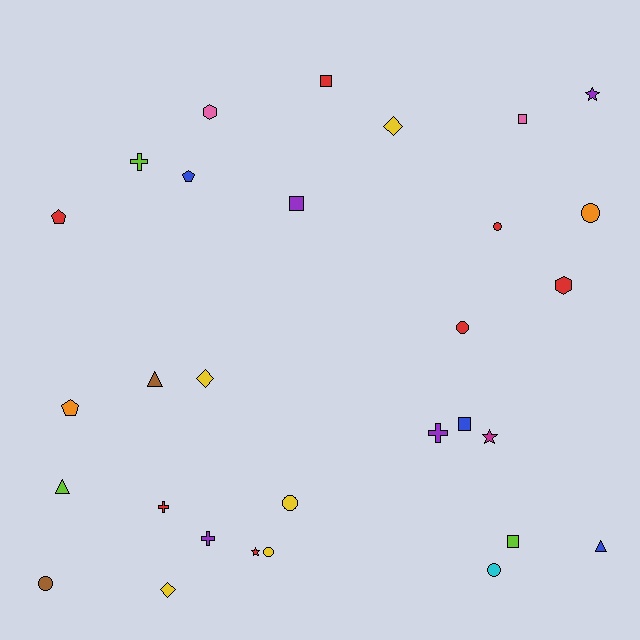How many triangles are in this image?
There are 3 triangles.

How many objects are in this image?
There are 30 objects.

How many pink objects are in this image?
There are 2 pink objects.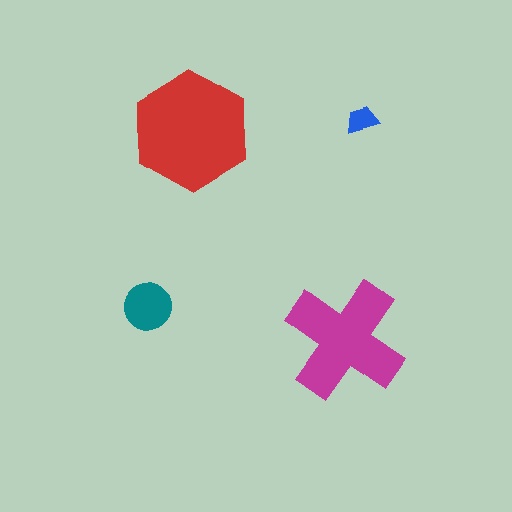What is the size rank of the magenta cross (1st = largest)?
2nd.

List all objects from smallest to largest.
The blue trapezoid, the teal circle, the magenta cross, the red hexagon.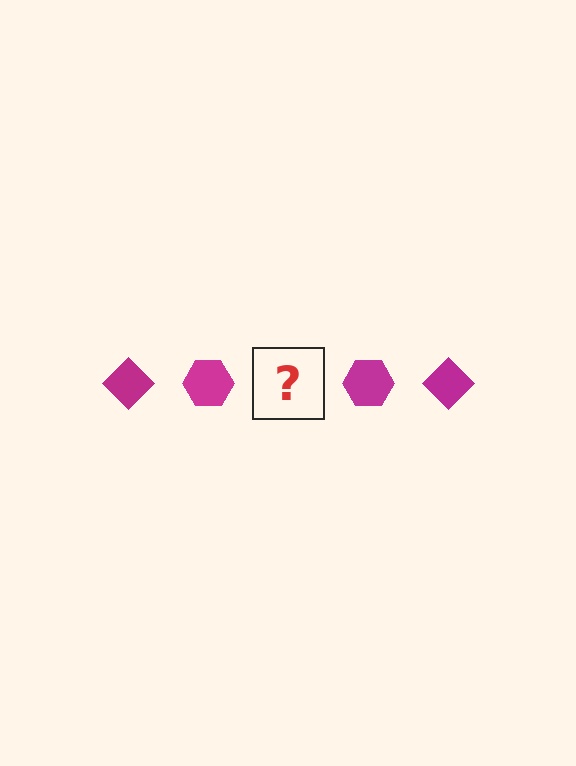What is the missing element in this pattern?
The missing element is a magenta diamond.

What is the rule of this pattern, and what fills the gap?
The rule is that the pattern cycles through diamond, hexagon shapes in magenta. The gap should be filled with a magenta diamond.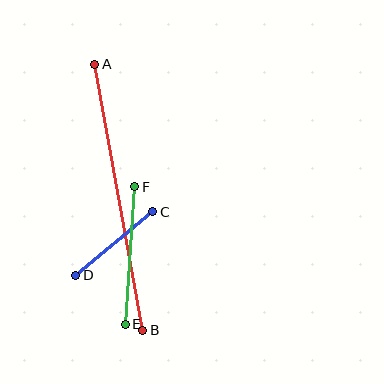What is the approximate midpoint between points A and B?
The midpoint is at approximately (119, 197) pixels.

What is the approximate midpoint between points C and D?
The midpoint is at approximately (114, 243) pixels.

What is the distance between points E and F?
The distance is approximately 138 pixels.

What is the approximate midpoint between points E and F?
The midpoint is at approximately (130, 255) pixels.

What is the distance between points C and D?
The distance is approximately 100 pixels.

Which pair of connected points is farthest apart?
Points A and B are farthest apart.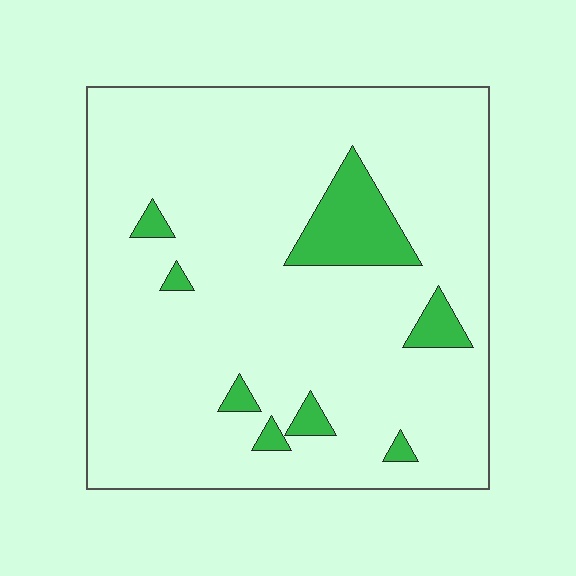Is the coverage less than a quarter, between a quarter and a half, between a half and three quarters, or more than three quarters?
Less than a quarter.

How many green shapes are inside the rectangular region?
8.